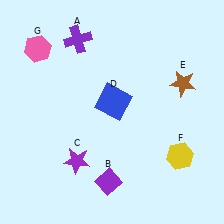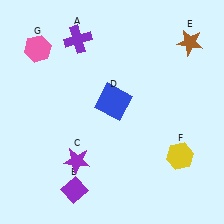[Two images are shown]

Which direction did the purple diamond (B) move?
The purple diamond (B) moved left.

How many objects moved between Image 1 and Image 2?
2 objects moved between the two images.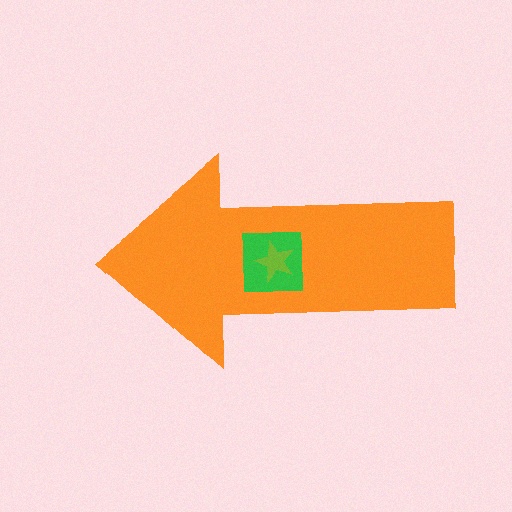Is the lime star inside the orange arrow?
Yes.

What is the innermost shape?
The lime star.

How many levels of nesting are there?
3.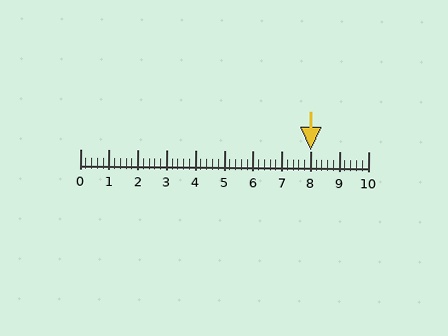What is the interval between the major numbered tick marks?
The major tick marks are spaced 1 units apart.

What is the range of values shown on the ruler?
The ruler shows values from 0 to 10.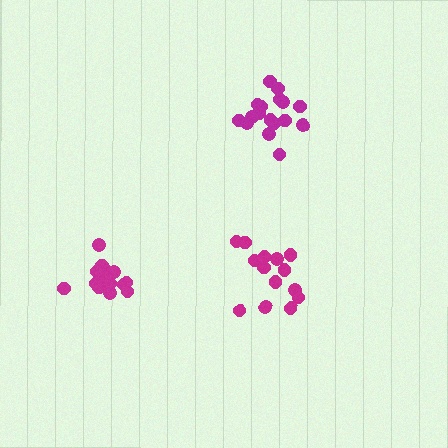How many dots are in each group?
Group 1: 14 dots, Group 2: 18 dots, Group 3: 16 dots (48 total).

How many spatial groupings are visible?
There are 3 spatial groupings.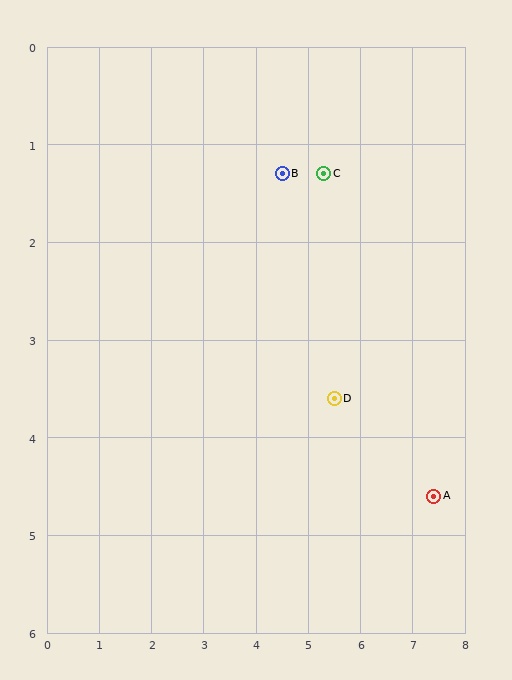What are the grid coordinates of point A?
Point A is at approximately (7.4, 4.6).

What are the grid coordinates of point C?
Point C is at approximately (5.3, 1.3).